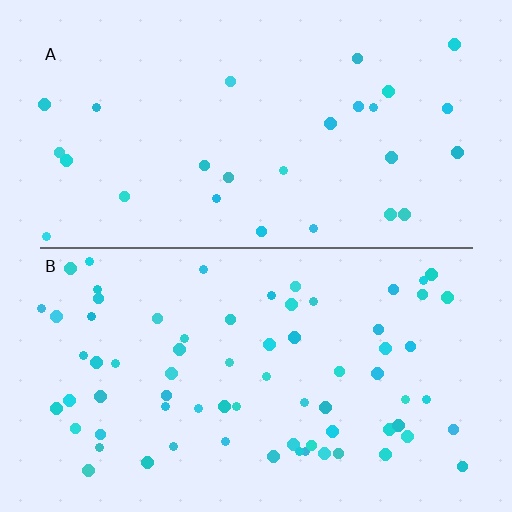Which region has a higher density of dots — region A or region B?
B (the bottom).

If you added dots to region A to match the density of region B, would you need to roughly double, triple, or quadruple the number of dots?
Approximately triple.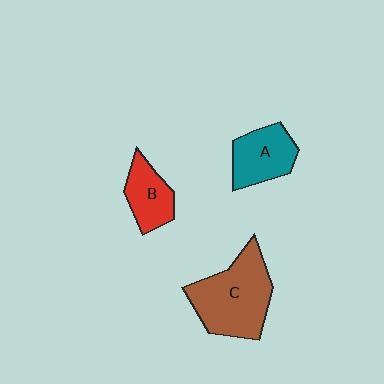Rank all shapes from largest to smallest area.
From largest to smallest: C (brown), A (teal), B (red).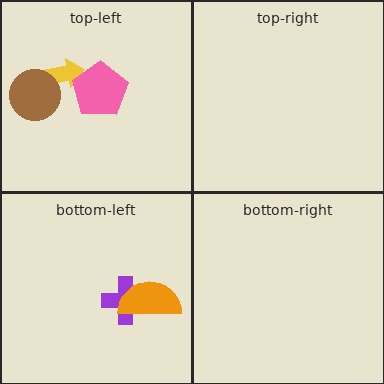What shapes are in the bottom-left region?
The purple cross, the orange semicircle.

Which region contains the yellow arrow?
The top-left region.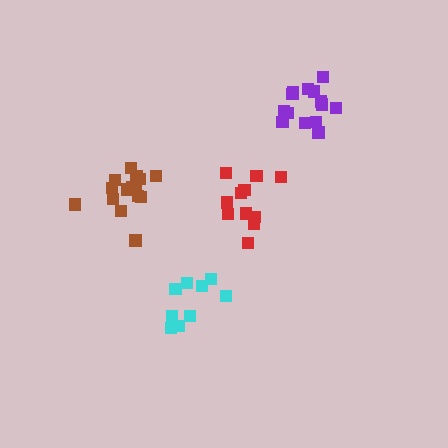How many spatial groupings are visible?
There are 4 spatial groupings.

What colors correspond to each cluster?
The clusters are colored: cyan, purple, brown, red.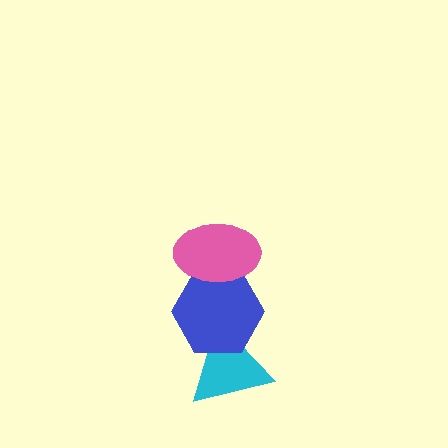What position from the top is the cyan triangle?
The cyan triangle is 3rd from the top.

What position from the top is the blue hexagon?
The blue hexagon is 2nd from the top.